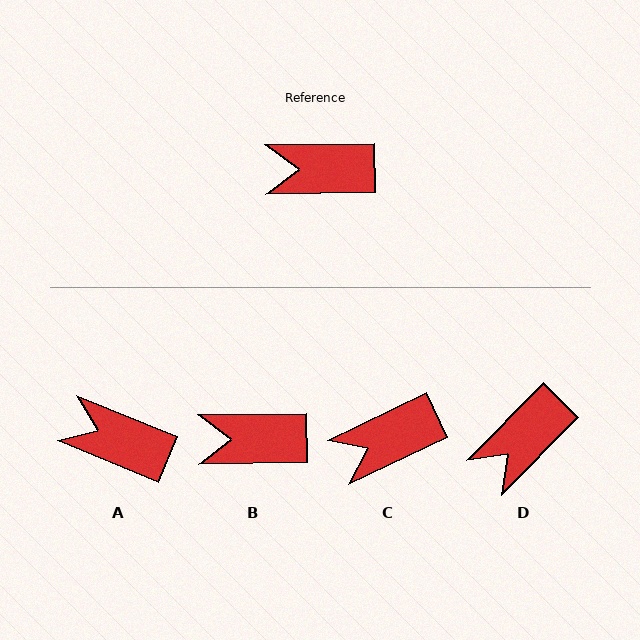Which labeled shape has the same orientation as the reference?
B.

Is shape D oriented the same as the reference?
No, it is off by about 45 degrees.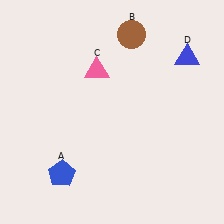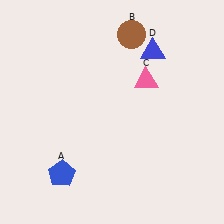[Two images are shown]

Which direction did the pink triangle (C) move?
The pink triangle (C) moved right.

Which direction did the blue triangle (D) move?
The blue triangle (D) moved left.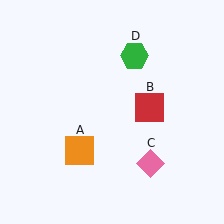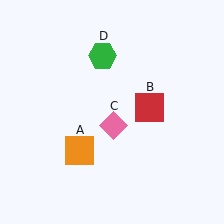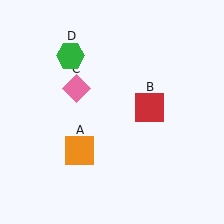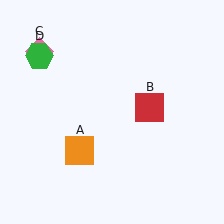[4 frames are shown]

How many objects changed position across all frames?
2 objects changed position: pink diamond (object C), green hexagon (object D).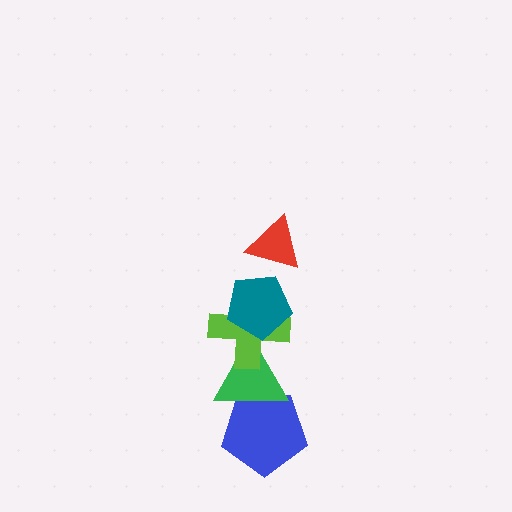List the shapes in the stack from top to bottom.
From top to bottom: the red triangle, the teal pentagon, the lime cross, the green triangle, the blue pentagon.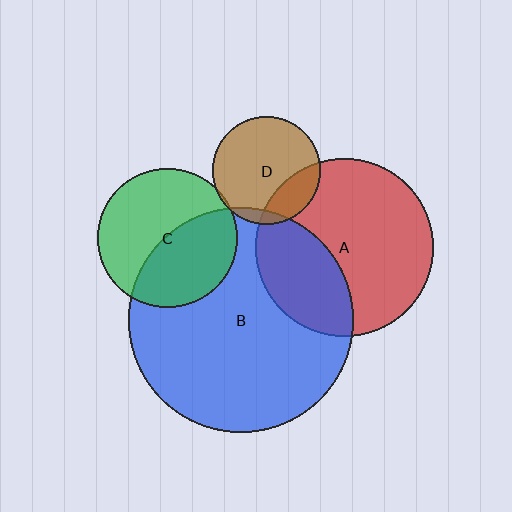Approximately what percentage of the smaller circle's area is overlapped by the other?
Approximately 35%.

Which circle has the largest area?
Circle B (blue).